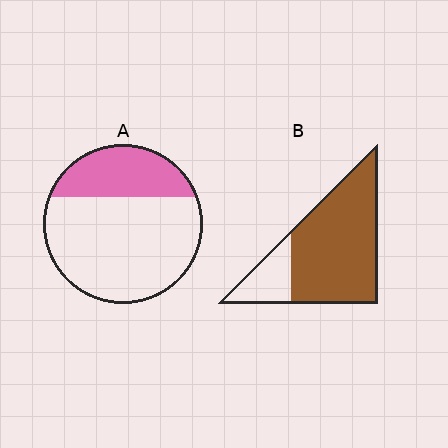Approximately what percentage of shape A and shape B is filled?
A is approximately 30% and B is approximately 80%.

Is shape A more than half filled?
No.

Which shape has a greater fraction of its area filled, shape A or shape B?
Shape B.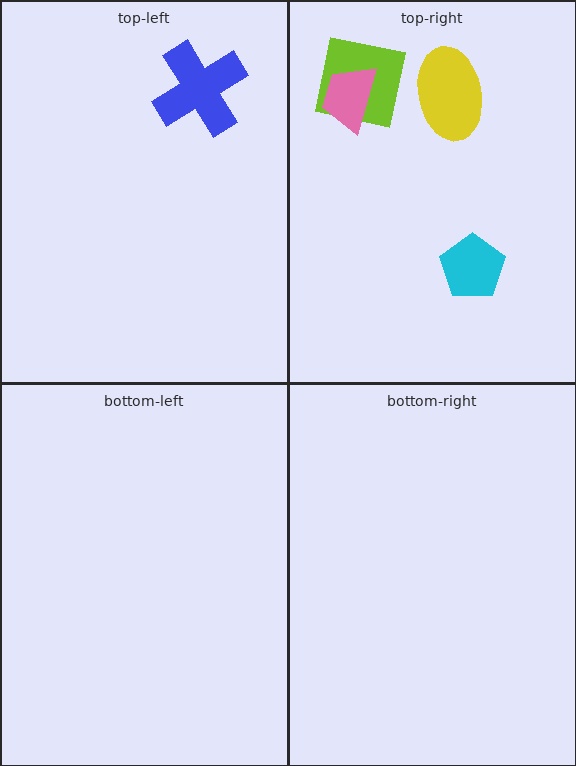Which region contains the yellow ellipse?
The top-right region.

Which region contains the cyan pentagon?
The top-right region.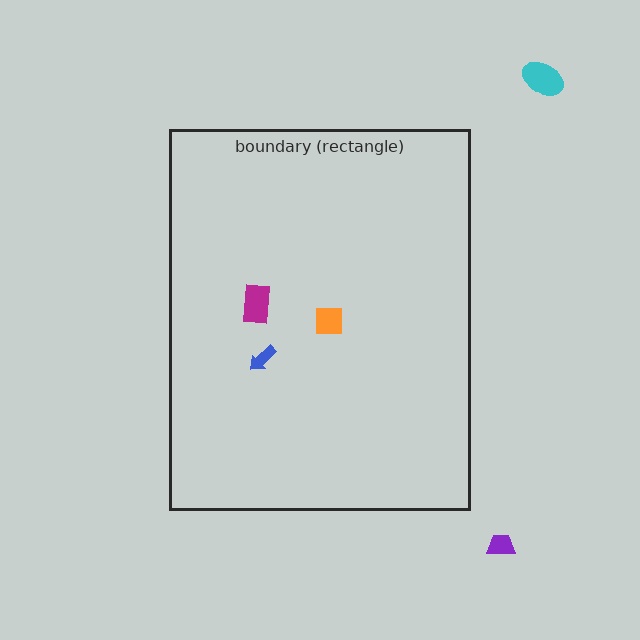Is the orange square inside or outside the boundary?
Inside.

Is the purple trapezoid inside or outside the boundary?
Outside.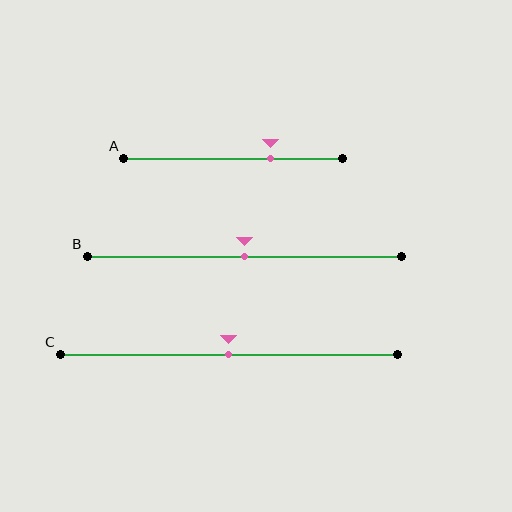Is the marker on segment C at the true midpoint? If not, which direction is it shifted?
Yes, the marker on segment C is at the true midpoint.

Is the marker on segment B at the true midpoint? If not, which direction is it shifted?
Yes, the marker on segment B is at the true midpoint.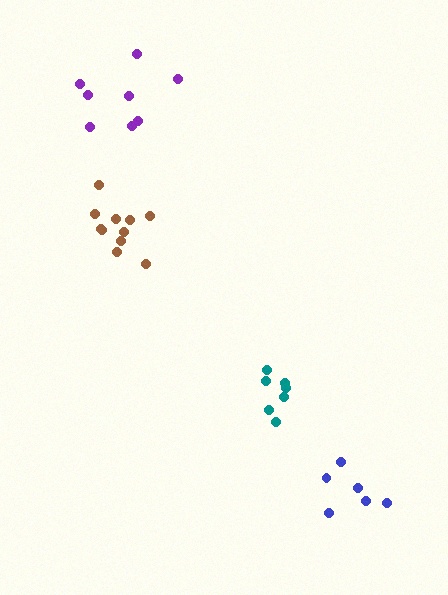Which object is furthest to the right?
The blue cluster is rightmost.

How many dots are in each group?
Group 1: 6 dots, Group 2: 8 dots, Group 3: 7 dots, Group 4: 11 dots (32 total).